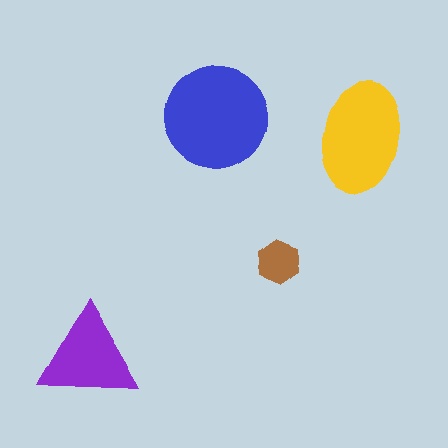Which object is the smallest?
The brown hexagon.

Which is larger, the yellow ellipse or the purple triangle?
The yellow ellipse.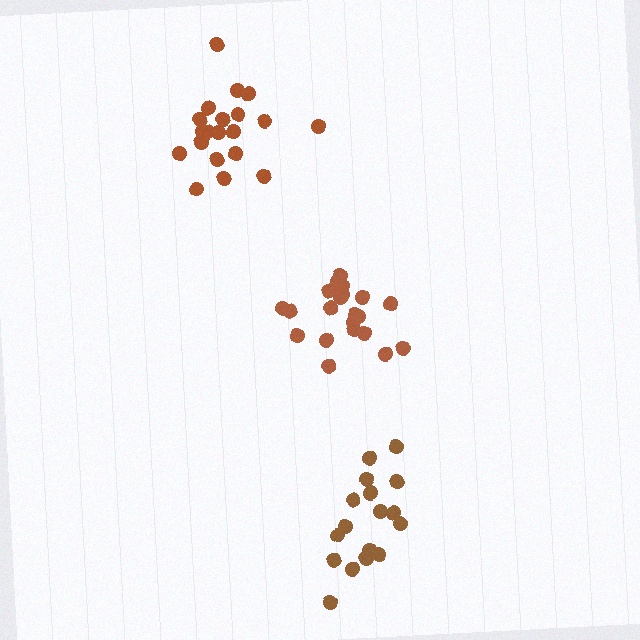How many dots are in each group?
Group 1: 21 dots, Group 2: 20 dots, Group 3: 17 dots (58 total).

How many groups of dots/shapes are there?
There are 3 groups.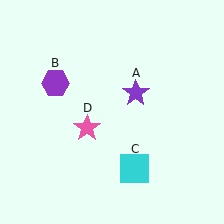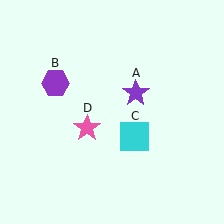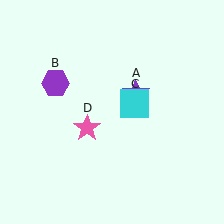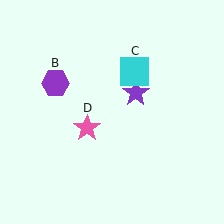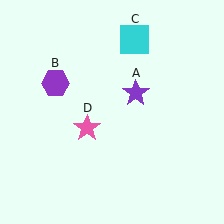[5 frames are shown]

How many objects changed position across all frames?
1 object changed position: cyan square (object C).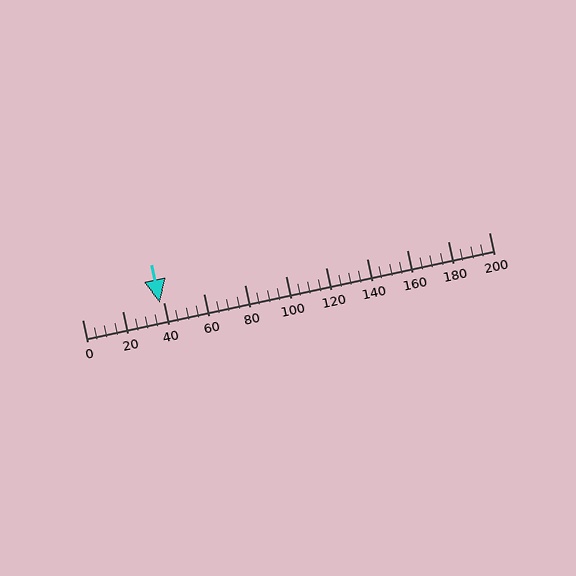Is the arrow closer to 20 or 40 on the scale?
The arrow is closer to 40.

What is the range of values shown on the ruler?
The ruler shows values from 0 to 200.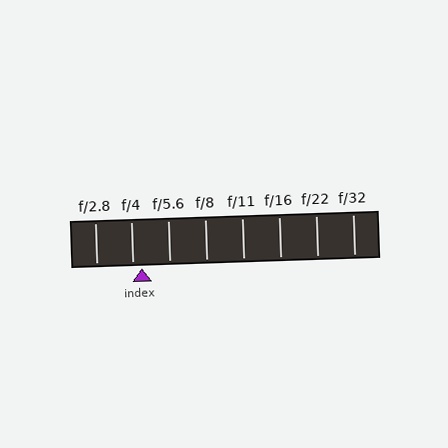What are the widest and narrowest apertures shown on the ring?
The widest aperture shown is f/2.8 and the narrowest is f/32.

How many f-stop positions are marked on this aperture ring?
There are 8 f-stop positions marked.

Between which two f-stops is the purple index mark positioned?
The index mark is between f/4 and f/5.6.